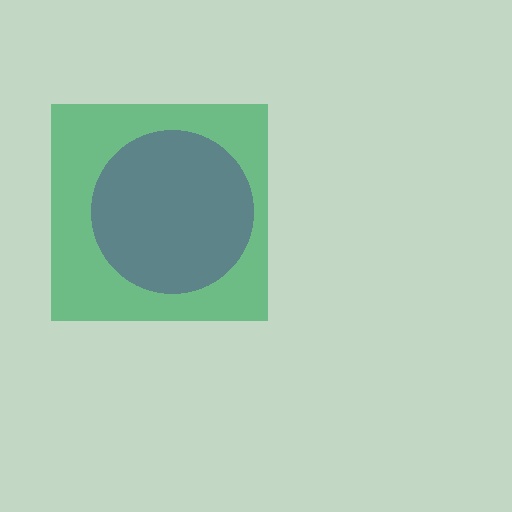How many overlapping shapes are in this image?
There are 2 overlapping shapes in the image.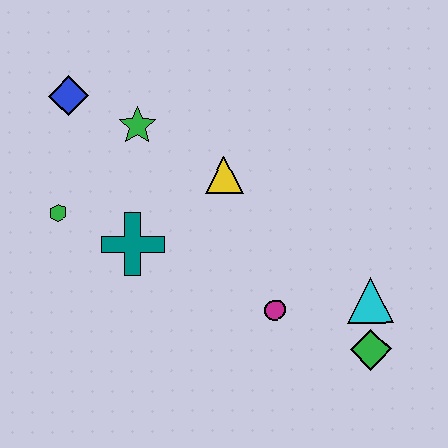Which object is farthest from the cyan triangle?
The blue diamond is farthest from the cyan triangle.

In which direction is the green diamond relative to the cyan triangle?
The green diamond is below the cyan triangle.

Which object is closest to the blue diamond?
The green star is closest to the blue diamond.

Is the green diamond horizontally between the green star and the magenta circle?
No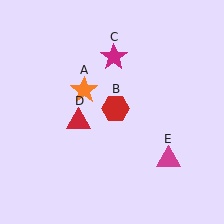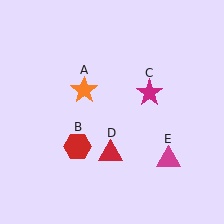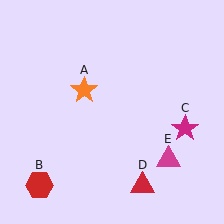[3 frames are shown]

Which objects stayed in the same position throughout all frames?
Orange star (object A) and magenta triangle (object E) remained stationary.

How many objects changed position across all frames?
3 objects changed position: red hexagon (object B), magenta star (object C), red triangle (object D).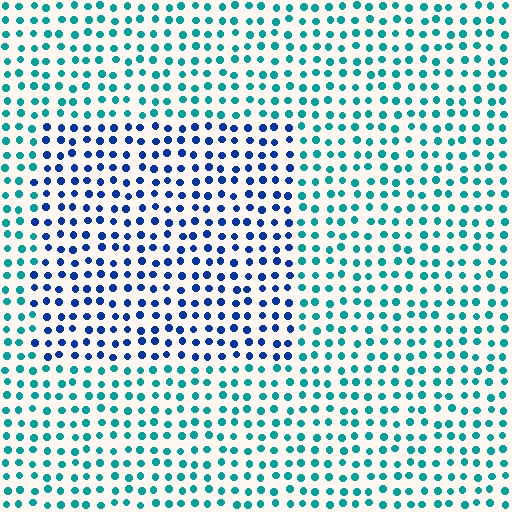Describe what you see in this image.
The image is filled with small teal elements in a uniform arrangement. A rectangle-shaped region is visible where the elements are tinted to a slightly different hue, forming a subtle color boundary.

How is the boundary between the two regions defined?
The boundary is defined purely by a slight shift in hue (about 44 degrees). Spacing, size, and orientation are identical on both sides.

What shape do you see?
I see a rectangle.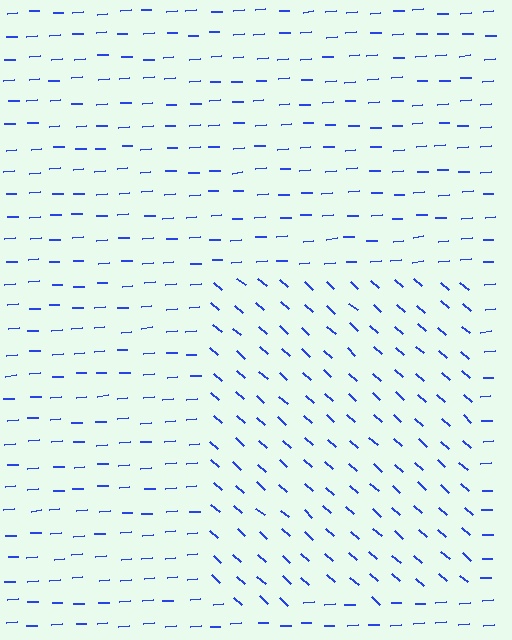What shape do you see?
I see a rectangle.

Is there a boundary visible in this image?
Yes, there is a texture boundary formed by a change in line orientation.